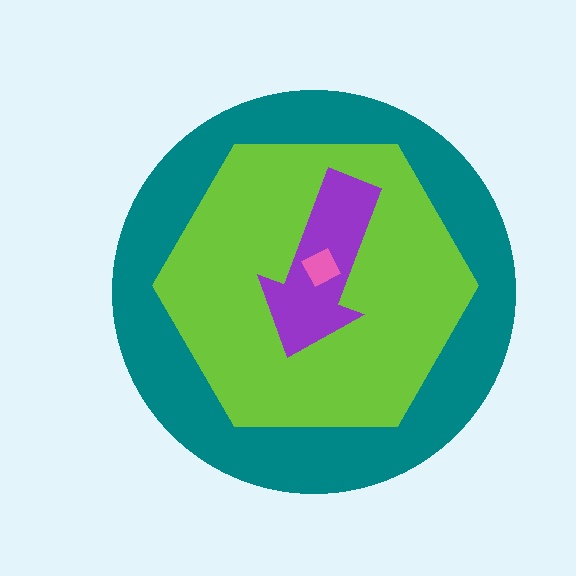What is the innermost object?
The pink square.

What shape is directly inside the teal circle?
The lime hexagon.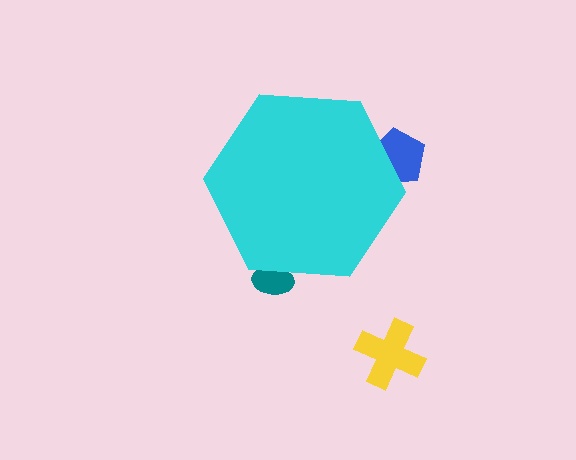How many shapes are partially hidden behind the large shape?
2 shapes are partially hidden.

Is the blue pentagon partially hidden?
Yes, the blue pentagon is partially hidden behind the cyan hexagon.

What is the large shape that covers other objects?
A cyan hexagon.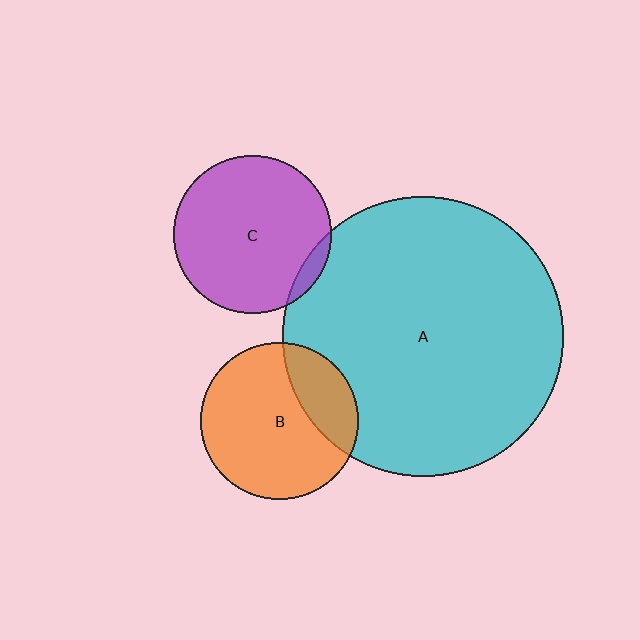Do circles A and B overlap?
Yes.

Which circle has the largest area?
Circle A (cyan).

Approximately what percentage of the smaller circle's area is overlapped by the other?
Approximately 25%.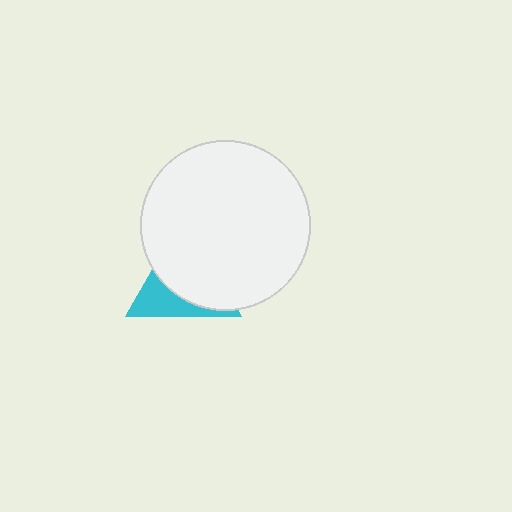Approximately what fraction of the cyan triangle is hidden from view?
Roughly 65% of the cyan triangle is hidden behind the white circle.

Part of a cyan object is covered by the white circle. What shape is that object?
It is a triangle.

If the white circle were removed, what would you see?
You would see the complete cyan triangle.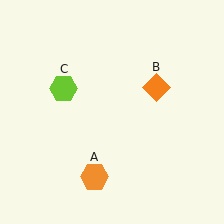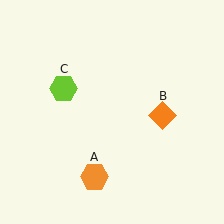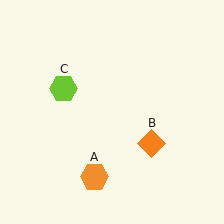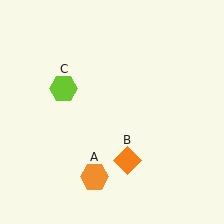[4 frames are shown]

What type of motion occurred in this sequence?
The orange diamond (object B) rotated clockwise around the center of the scene.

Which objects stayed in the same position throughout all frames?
Orange hexagon (object A) and lime hexagon (object C) remained stationary.